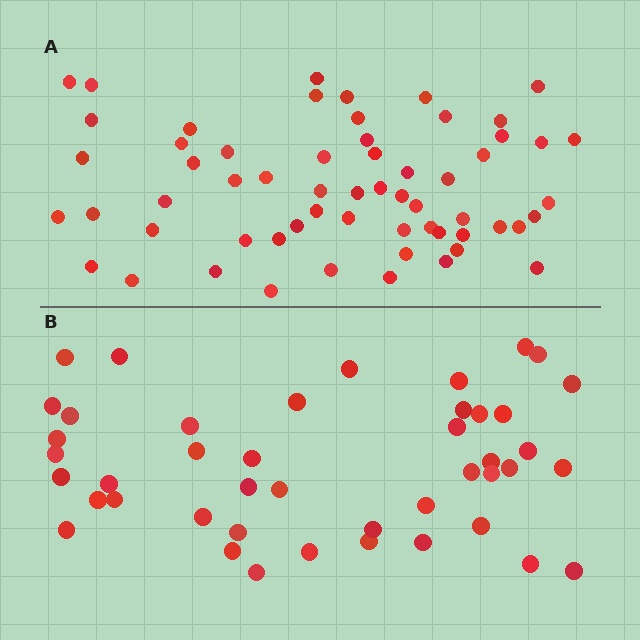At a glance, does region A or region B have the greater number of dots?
Region A (the top region) has more dots.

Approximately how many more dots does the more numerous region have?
Region A has approximately 15 more dots than region B.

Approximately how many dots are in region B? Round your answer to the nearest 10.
About 40 dots. (The exact count is 44, which rounds to 40.)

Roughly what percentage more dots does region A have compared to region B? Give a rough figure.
About 35% more.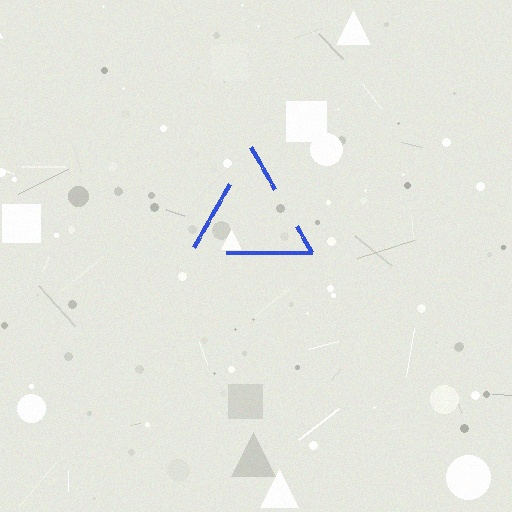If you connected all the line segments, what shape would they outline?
They would outline a triangle.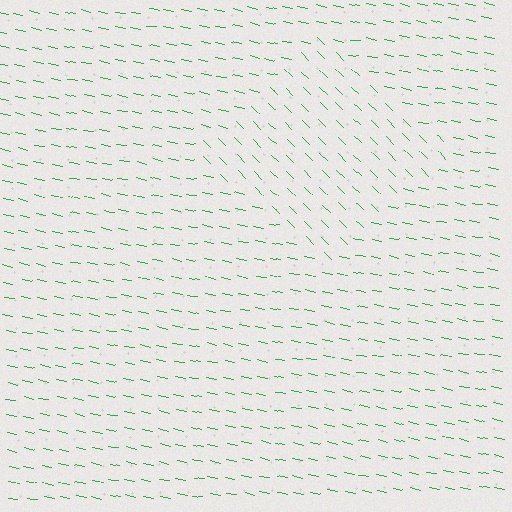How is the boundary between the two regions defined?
The boundary is defined purely by a change in line orientation (approximately 33 degrees difference). All lines are the same color and thickness.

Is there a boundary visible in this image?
Yes, there is a texture boundary formed by a change in line orientation.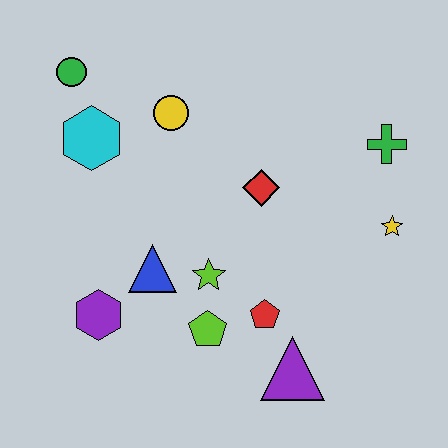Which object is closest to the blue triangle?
The lime star is closest to the blue triangle.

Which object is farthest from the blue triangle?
The green cross is farthest from the blue triangle.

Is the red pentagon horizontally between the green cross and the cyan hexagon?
Yes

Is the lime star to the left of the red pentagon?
Yes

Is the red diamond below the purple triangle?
No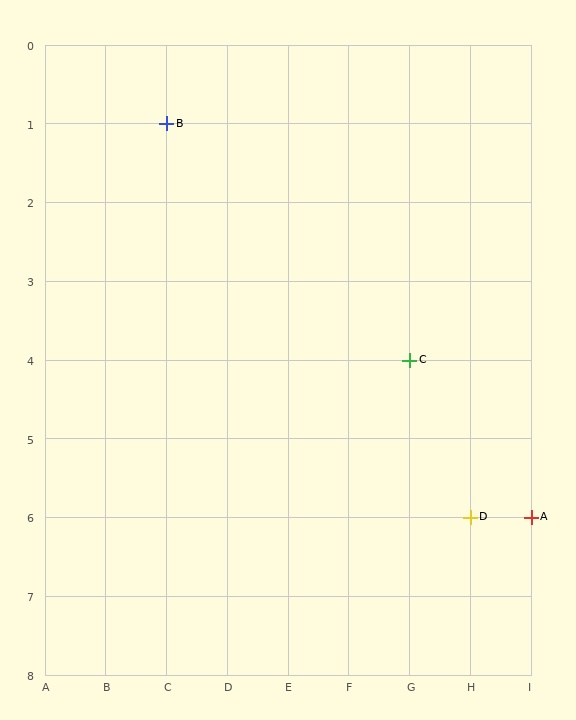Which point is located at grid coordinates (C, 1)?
Point B is at (C, 1).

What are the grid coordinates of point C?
Point C is at grid coordinates (G, 4).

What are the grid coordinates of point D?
Point D is at grid coordinates (H, 6).